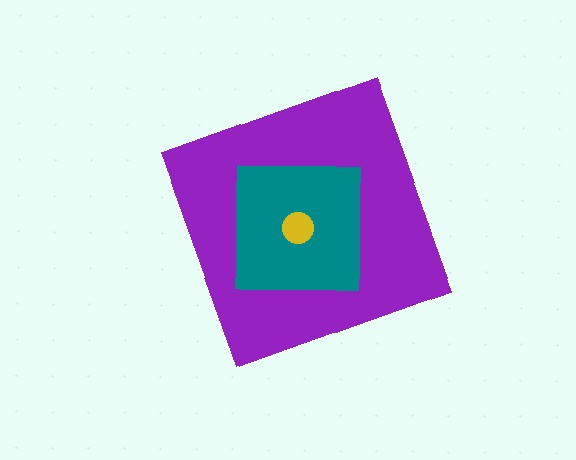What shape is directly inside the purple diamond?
The teal square.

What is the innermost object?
The yellow circle.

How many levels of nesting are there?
3.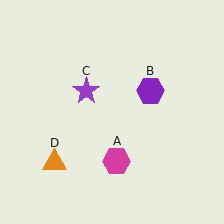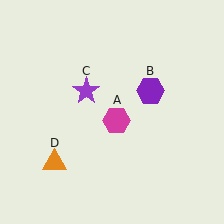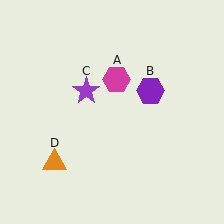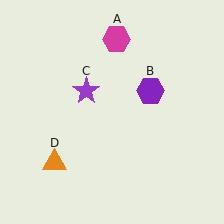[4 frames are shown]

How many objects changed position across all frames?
1 object changed position: magenta hexagon (object A).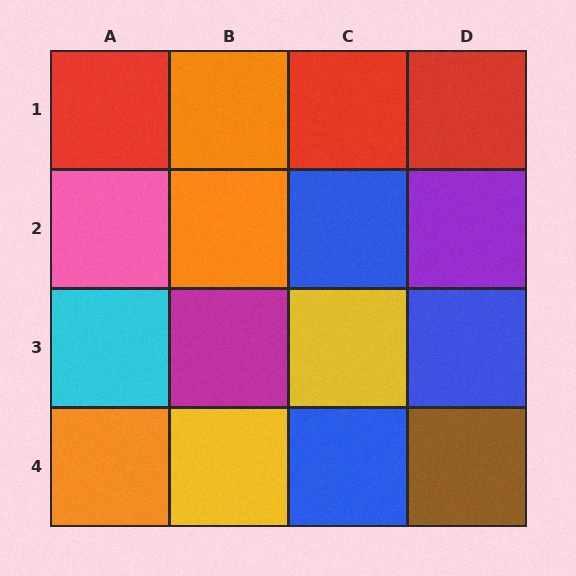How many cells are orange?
3 cells are orange.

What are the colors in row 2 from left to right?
Pink, orange, blue, purple.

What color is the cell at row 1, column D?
Red.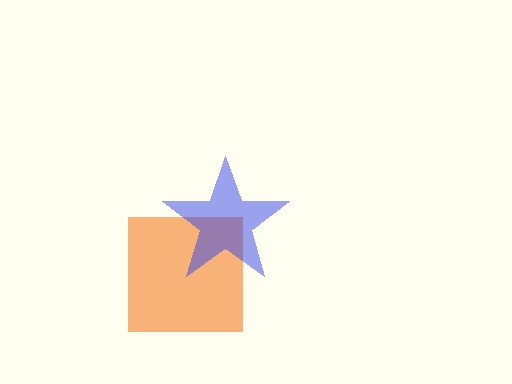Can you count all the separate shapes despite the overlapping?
Yes, there are 2 separate shapes.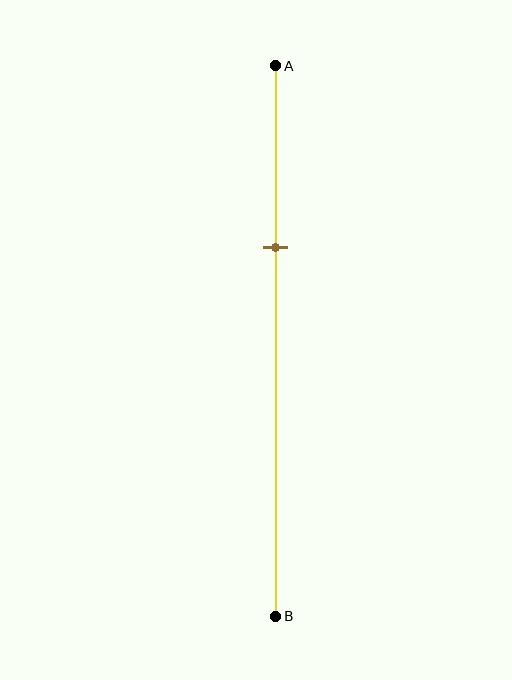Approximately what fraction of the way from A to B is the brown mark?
The brown mark is approximately 35% of the way from A to B.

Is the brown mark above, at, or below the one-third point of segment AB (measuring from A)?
The brown mark is approximately at the one-third point of segment AB.